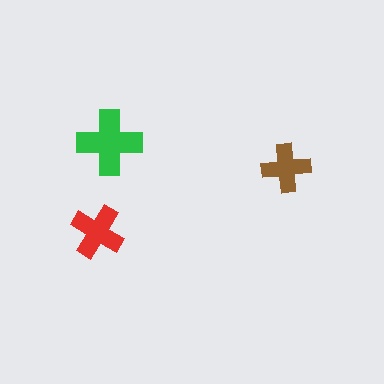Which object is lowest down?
The red cross is bottommost.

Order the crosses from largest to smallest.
the green one, the red one, the brown one.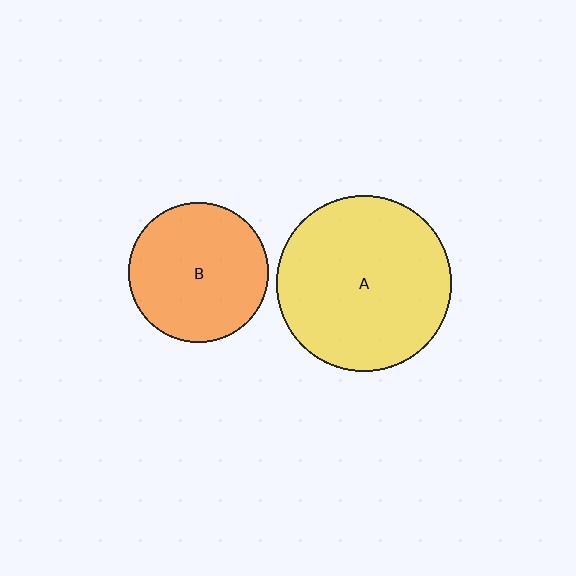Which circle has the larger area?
Circle A (yellow).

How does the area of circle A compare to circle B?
Approximately 1.6 times.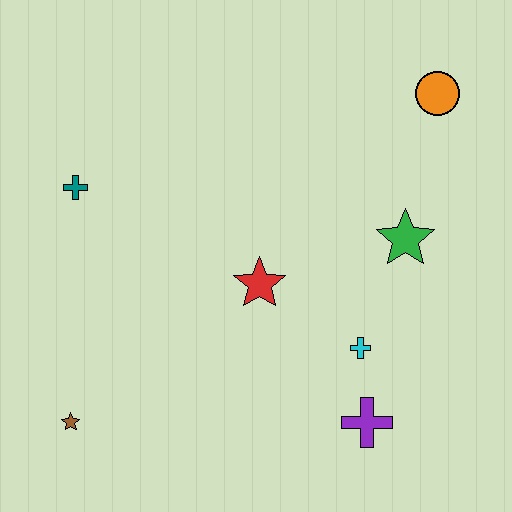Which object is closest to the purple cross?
The cyan cross is closest to the purple cross.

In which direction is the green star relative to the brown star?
The green star is to the right of the brown star.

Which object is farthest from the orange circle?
The brown star is farthest from the orange circle.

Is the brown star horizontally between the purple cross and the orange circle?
No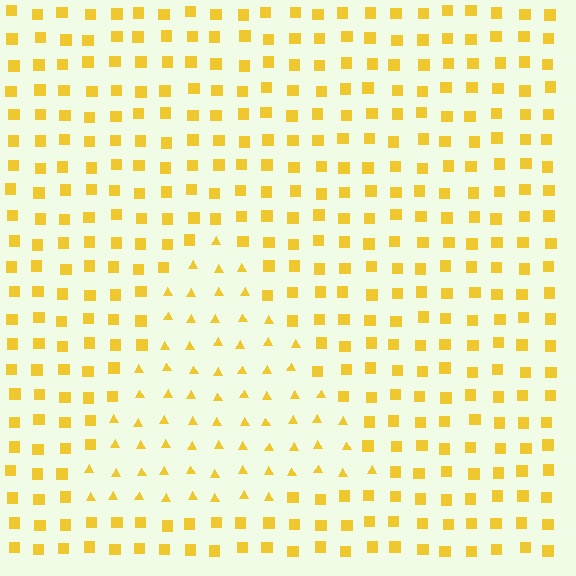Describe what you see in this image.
The image is filled with small yellow elements arranged in a uniform grid. A triangle-shaped region contains triangles, while the surrounding area contains squares. The boundary is defined purely by the change in element shape.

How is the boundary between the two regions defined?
The boundary is defined by a change in element shape: triangles inside vs. squares outside. All elements share the same color and spacing.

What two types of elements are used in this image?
The image uses triangles inside the triangle region and squares outside it.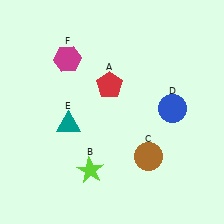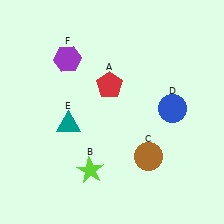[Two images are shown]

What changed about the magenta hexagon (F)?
In Image 1, F is magenta. In Image 2, it changed to purple.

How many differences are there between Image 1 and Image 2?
There is 1 difference between the two images.